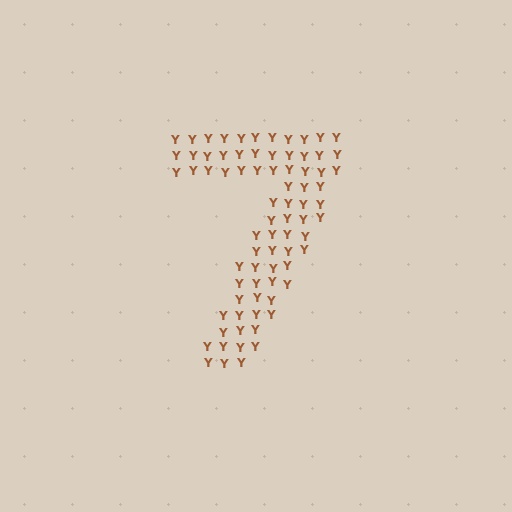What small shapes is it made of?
It is made of small letter Y's.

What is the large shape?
The large shape is the digit 7.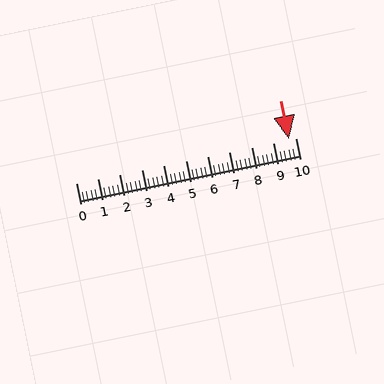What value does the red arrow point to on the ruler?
The red arrow points to approximately 9.7.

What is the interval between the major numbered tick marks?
The major tick marks are spaced 1 units apart.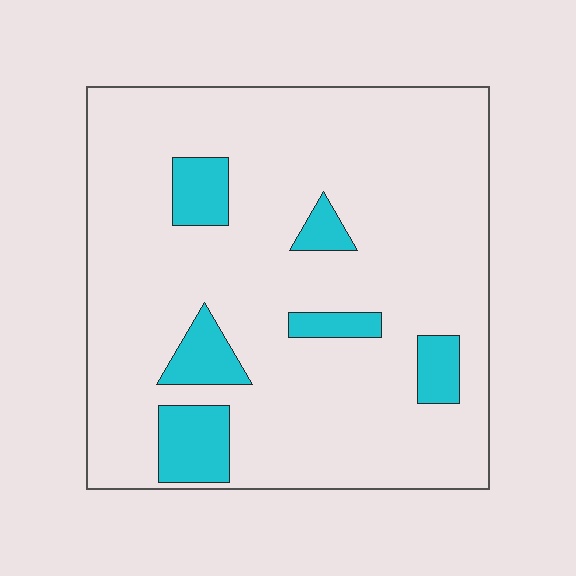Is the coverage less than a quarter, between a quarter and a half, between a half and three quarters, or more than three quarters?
Less than a quarter.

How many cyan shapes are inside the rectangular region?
6.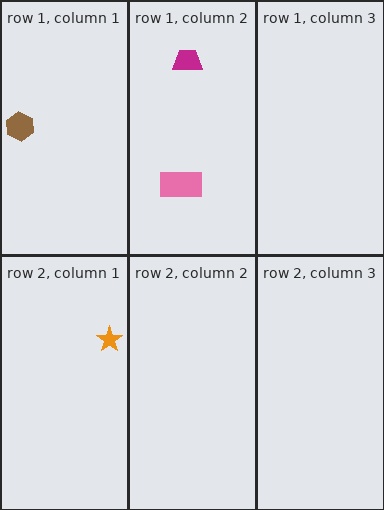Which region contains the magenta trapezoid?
The row 1, column 2 region.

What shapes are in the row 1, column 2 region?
The magenta trapezoid, the pink rectangle.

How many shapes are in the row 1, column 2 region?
2.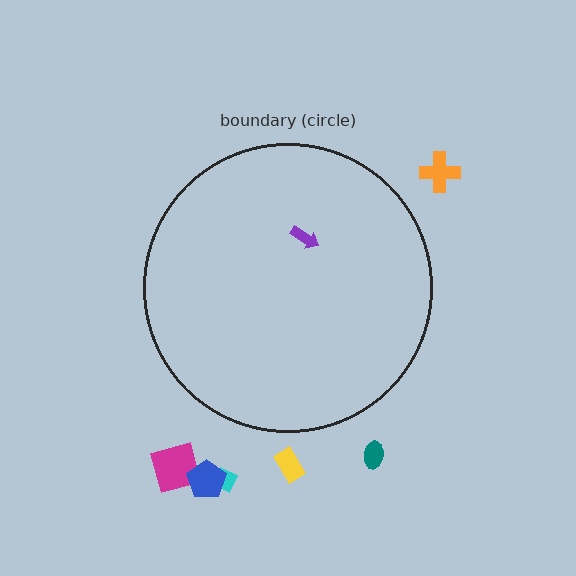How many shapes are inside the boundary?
1 inside, 6 outside.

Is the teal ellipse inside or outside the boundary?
Outside.